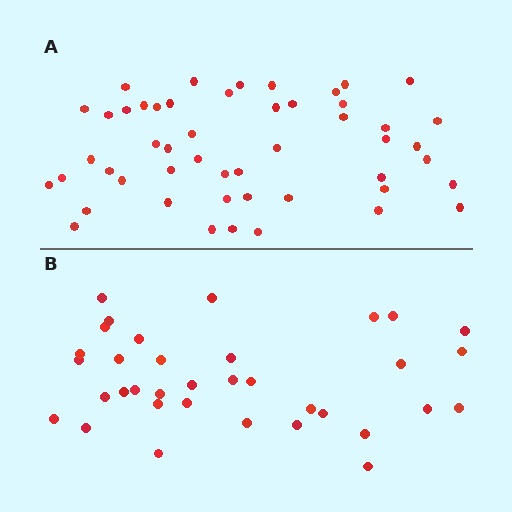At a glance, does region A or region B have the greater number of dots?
Region A (the top region) has more dots.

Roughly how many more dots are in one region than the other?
Region A has approximately 15 more dots than region B.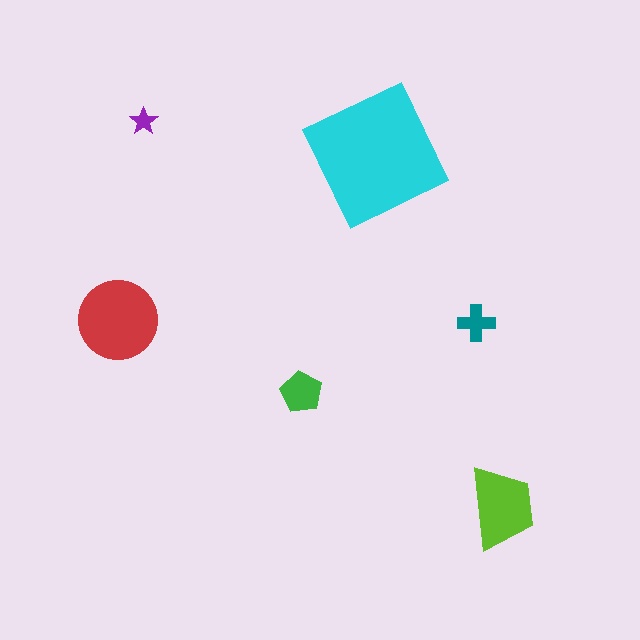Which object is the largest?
The cyan square.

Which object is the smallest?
The purple star.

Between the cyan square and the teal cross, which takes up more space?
The cyan square.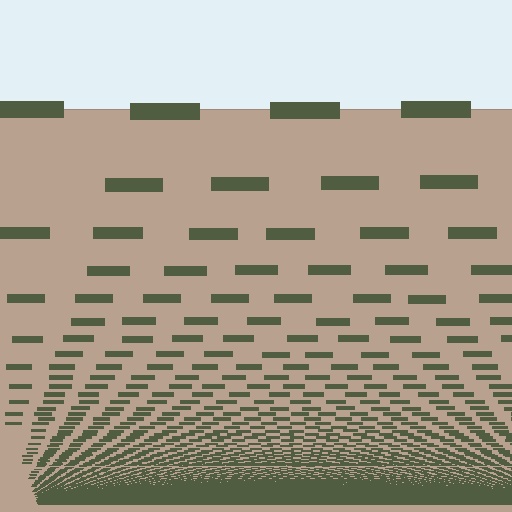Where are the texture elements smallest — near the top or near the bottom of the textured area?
Near the bottom.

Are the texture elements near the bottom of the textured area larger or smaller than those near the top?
Smaller. The gradient is inverted — elements near the bottom are smaller and denser.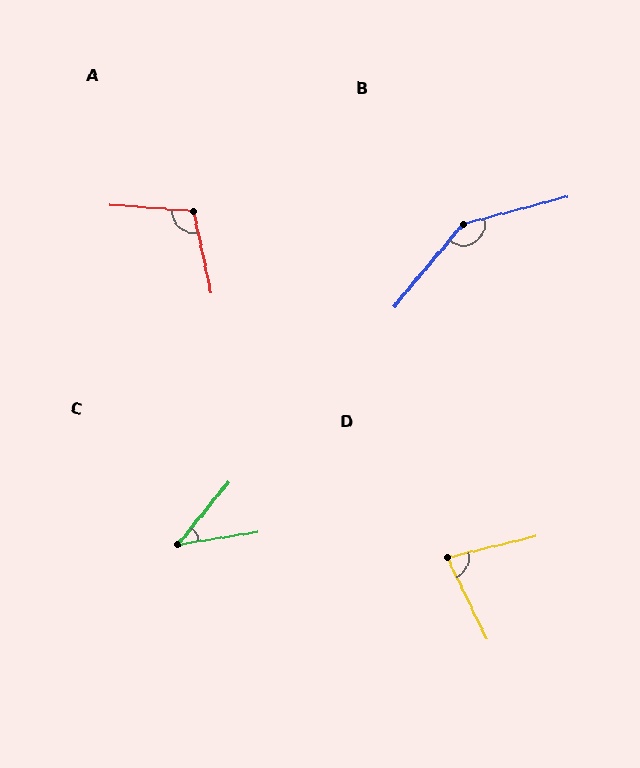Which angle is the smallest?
C, at approximately 42 degrees.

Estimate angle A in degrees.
Approximately 107 degrees.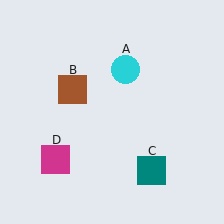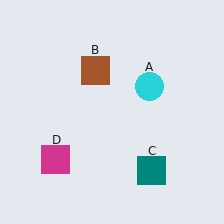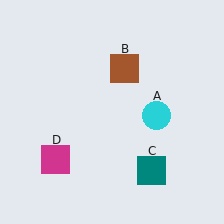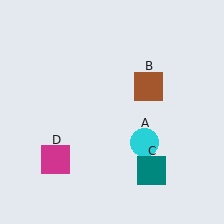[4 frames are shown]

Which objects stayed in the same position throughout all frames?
Teal square (object C) and magenta square (object D) remained stationary.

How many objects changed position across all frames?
2 objects changed position: cyan circle (object A), brown square (object B).